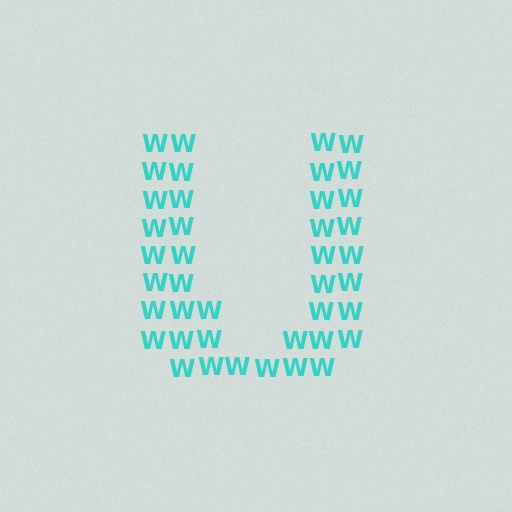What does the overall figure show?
The overall figure shows the letter U.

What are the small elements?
The small elements are letter W's.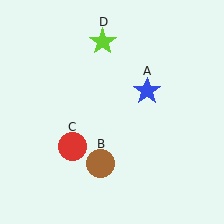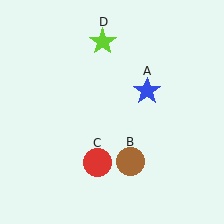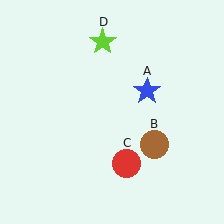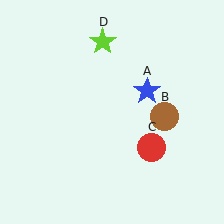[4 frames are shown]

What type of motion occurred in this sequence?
The brown circle (object B), red circle (object C) rotated counterclockwise around the center of the scene.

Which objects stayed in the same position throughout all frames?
Blue star (object A) and lime star (object D) remained stationary.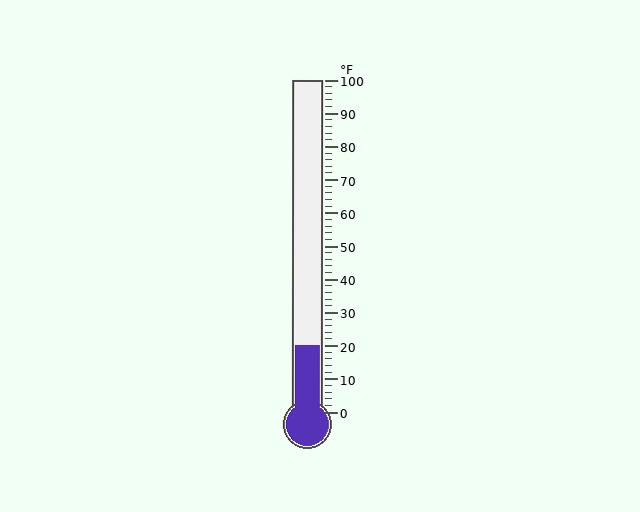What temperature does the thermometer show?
The thermometer shows approximately 20°F.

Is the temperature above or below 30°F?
The temperature is below 30°F.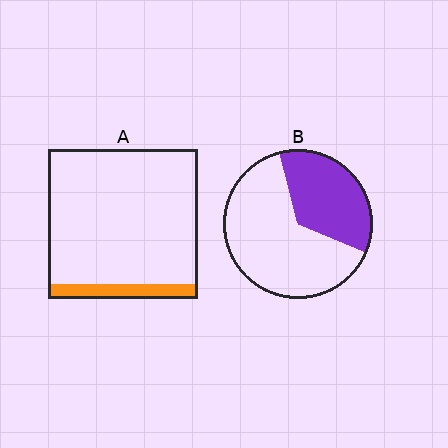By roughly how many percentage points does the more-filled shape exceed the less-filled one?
By roughly 25 percentage points (B over A).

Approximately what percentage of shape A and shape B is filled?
A is approximately 10% and B is approximately 35%.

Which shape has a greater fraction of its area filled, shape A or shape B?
Shape B.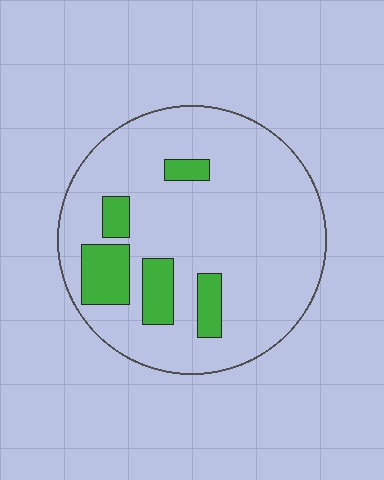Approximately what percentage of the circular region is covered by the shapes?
Approximately 15%.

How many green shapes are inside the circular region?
5.